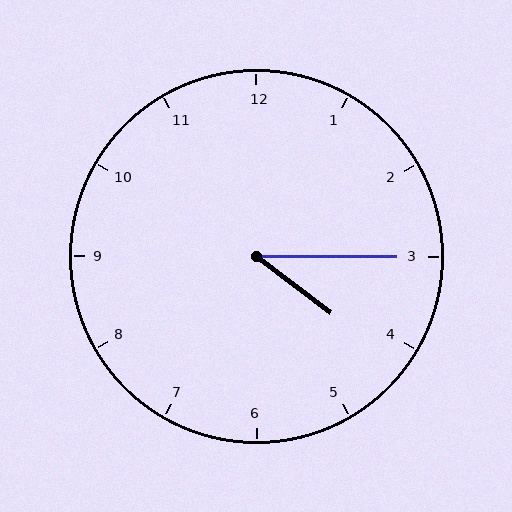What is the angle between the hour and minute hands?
Approximately 38 degrees.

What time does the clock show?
4:15.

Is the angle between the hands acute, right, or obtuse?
It is acute.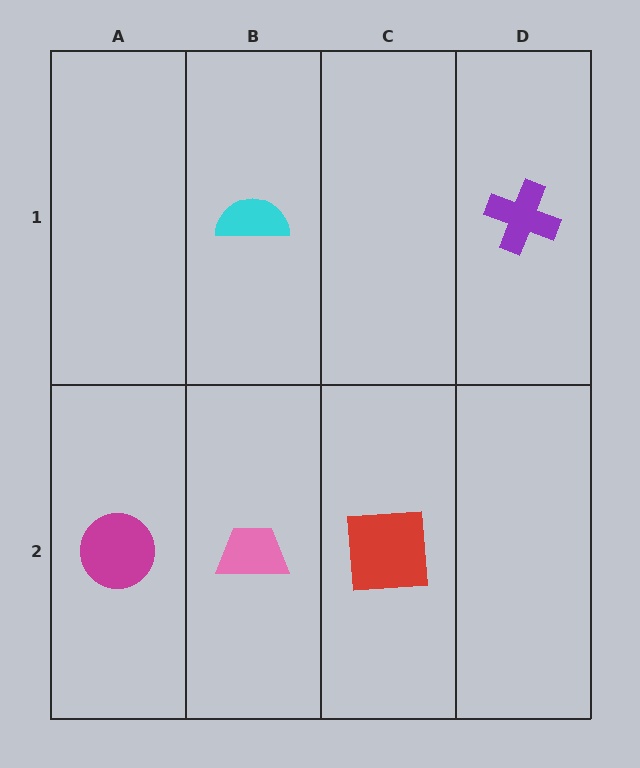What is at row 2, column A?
A magenta circle.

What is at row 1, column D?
A purple cross.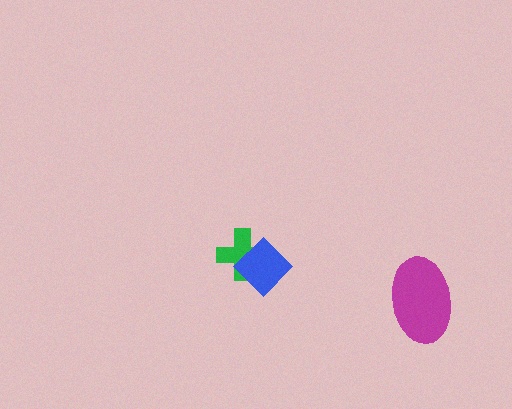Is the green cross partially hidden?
Yes, it is partially covered by another shape.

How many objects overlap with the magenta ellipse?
0 objects overlap with the magenta ellipse.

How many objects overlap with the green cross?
1 object overlaps with the green cross.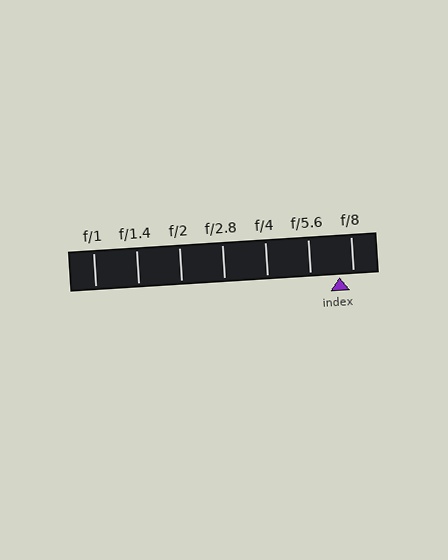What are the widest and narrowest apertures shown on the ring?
The widest aperture shown is f/1 and the narrowest is f/8.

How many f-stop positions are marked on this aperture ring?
There are 7 f-stop positions marked.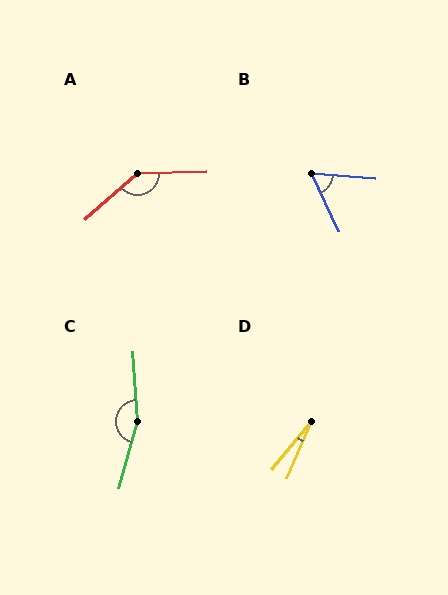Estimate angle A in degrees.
Approximately 141 degrees.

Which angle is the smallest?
D, at approximately 16 degrees.